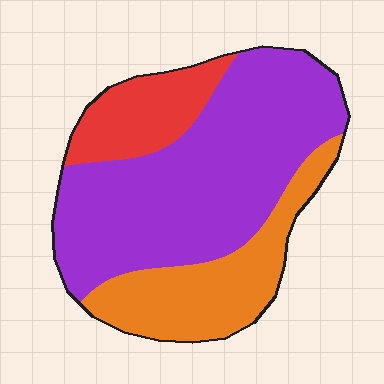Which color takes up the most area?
Purple, at roughly 60%.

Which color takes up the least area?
Red, at roughly 15%.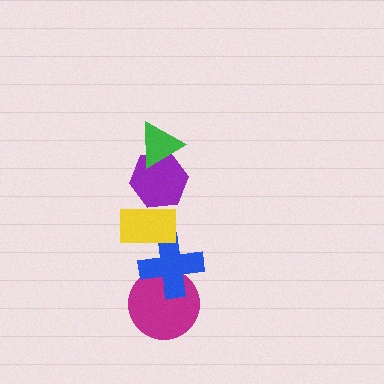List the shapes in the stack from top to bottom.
From top to bottom: the green triangle, the purple hexagon, the yellow rectangle, the blue cross, the magenta circle.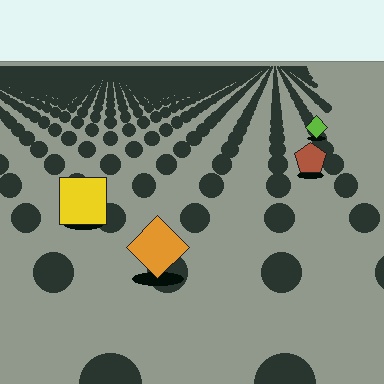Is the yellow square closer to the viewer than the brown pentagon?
Yes. The yellow square is closer — you can tell from the texture gradient: the ground texture is coarser near it.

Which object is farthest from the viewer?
The lime diamond is farthest from the viewer. It appears smaller and the ground texture around it is denser.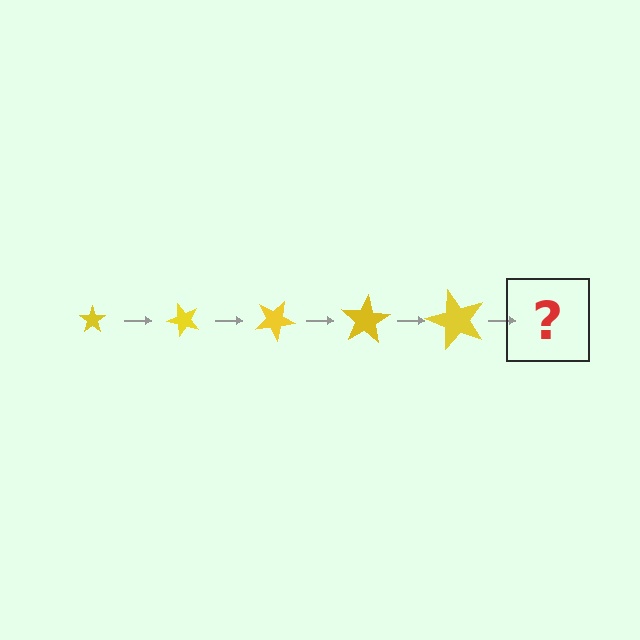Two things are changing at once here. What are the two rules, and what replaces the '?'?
The two rules are that the star grows larger each step and it rotates 50 degrees each step. The '?' should be a star, larger than the previous one and rotated 250 degrees from the start.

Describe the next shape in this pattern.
It should be a star, larger than the previous one and rotated 250 degrees from the start.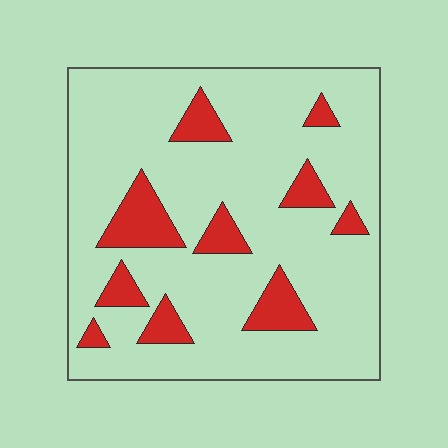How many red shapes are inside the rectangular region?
10.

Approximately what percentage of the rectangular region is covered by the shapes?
Approximately 15%.